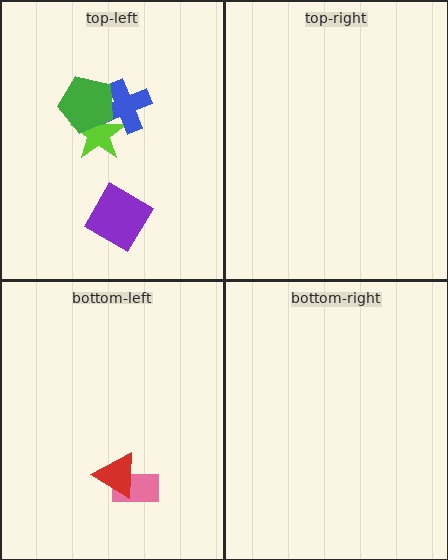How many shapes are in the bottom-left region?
2.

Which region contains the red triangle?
The bottom-left region.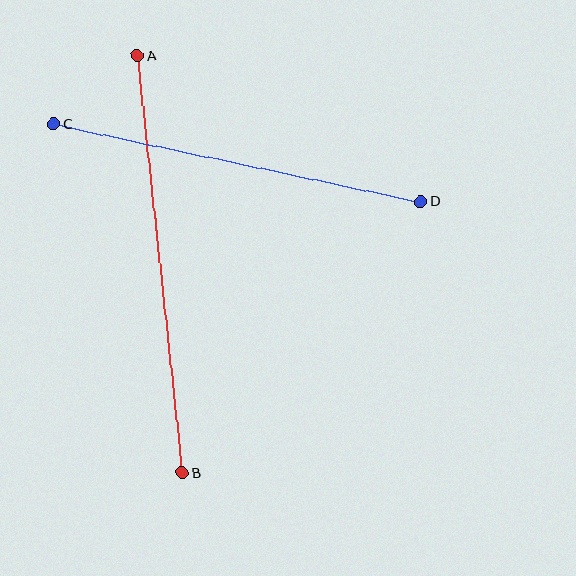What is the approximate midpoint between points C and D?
The midpoint is at approximately (237, 163) pixels.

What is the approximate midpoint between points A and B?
The midpoint is at approximately (160, 264) pixels.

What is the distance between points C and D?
The distance is approximately 376 pixels.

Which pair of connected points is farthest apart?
Points A and B are farthest apart.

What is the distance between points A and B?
The distance is approximately 420 pixels.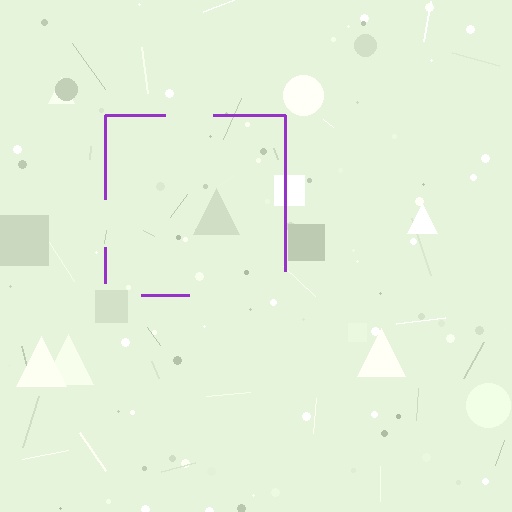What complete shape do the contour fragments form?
The contour fragments form a square.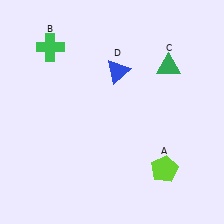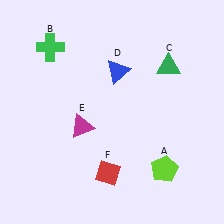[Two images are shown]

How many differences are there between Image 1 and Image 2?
There are 2 differences between the two images.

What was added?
A magenta triangle (E), a red diamond (F) were added in Image 2.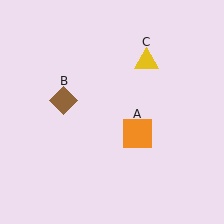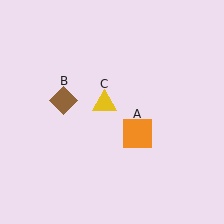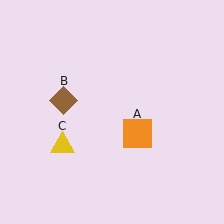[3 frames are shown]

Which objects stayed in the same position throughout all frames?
Orange square (object A) and brown diamond (object B) remained stationary.